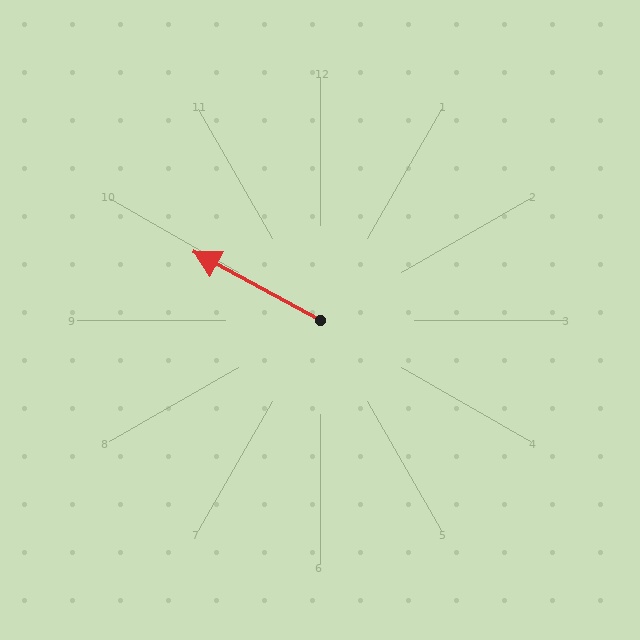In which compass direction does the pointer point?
Northwest.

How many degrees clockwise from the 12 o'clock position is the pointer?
Approximately 299 degrees.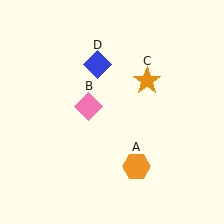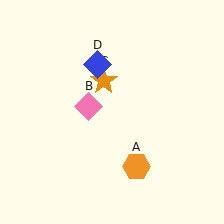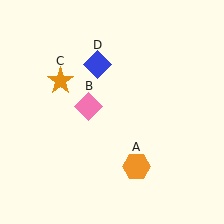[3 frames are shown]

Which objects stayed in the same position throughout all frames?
Orange hexagon (object A) and pink diamond (object B) and blue diamond (object D) remained stationary.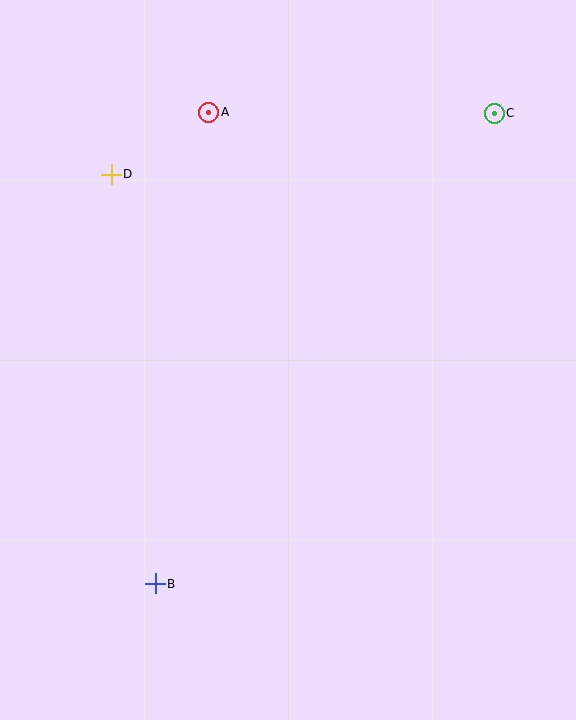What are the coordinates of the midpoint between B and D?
The midpoint between B and D is at (133, 379).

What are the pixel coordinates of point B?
Point B is at (155, 584).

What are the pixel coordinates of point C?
Point C is at (494, 113).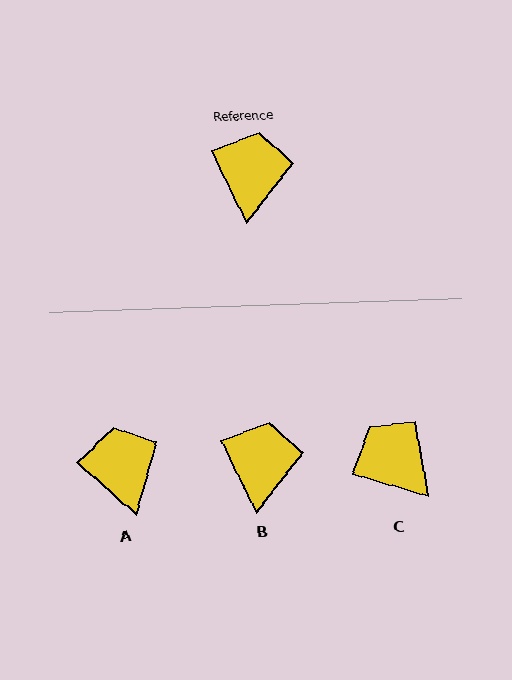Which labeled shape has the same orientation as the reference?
B.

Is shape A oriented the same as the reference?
No, it is off by about 22 degrees.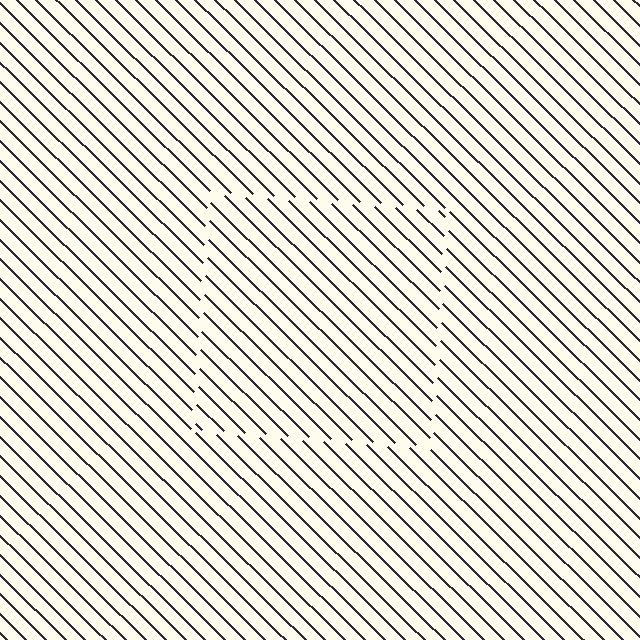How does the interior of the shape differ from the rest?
The interior of the shape contains the same grating, shifted by half a period — the contour is defined by the phase discontinuity where line-ends from the inner and outer gratings abut.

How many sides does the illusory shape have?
4 sides — the line-ends trace a square.